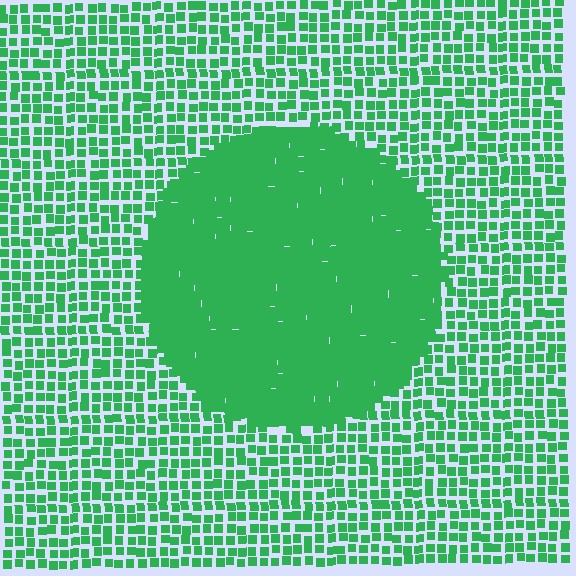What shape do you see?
I see a circle.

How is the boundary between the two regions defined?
The boundary is defined by a change in element density (approximately 2.2x ratio). All elements are the same color, size, and shape.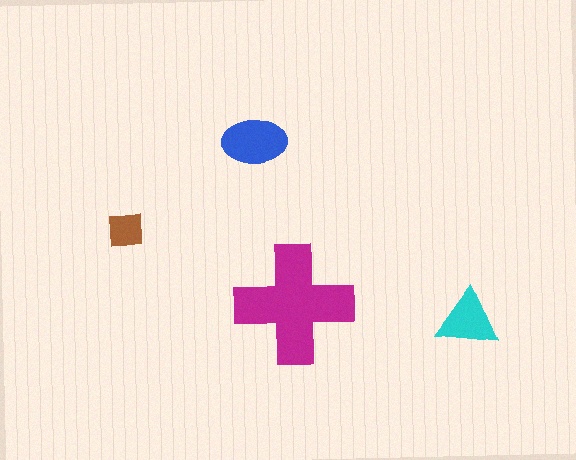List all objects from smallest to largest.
The brown square, the cyan triangle, the blue ellipse, the magenta cross.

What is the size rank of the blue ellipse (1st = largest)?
2nd.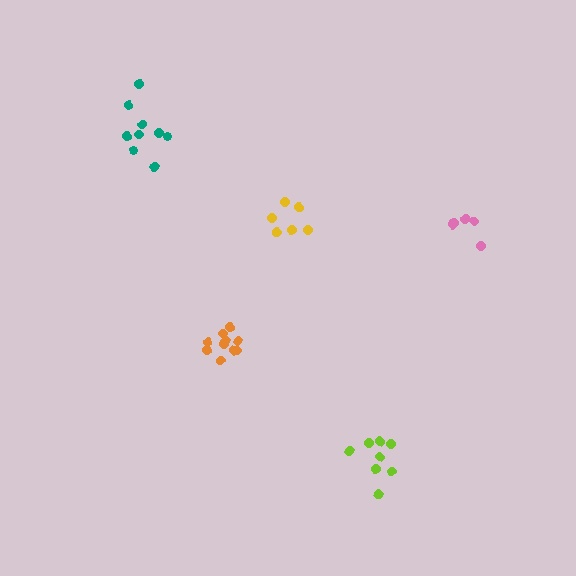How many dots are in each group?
Group 1: 10 dots, Group 2: 6 dots, Group 3: 9 dots, Group 4: 5 dots, Group 5: 8 dots (38 total).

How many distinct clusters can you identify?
There are 5 distinct clusters.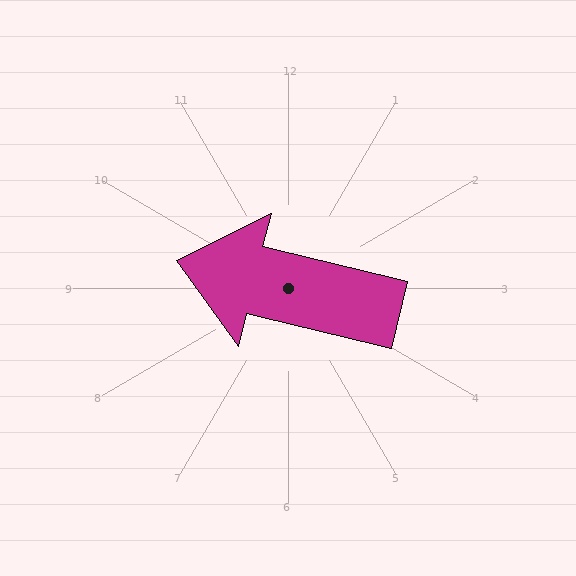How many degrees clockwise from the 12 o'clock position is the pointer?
Approximately 284 degrees.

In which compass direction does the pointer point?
West.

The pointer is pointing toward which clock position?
Roughly 9 o'clock.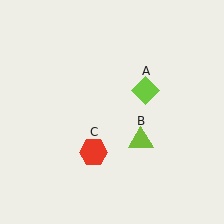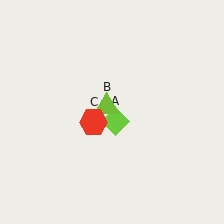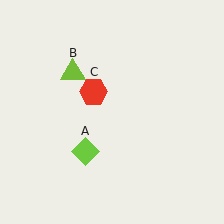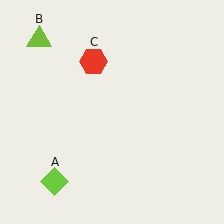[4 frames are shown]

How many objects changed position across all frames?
3 objects changed position: lime diamond (object A), lime triangle (object B), red hexagon (object C).